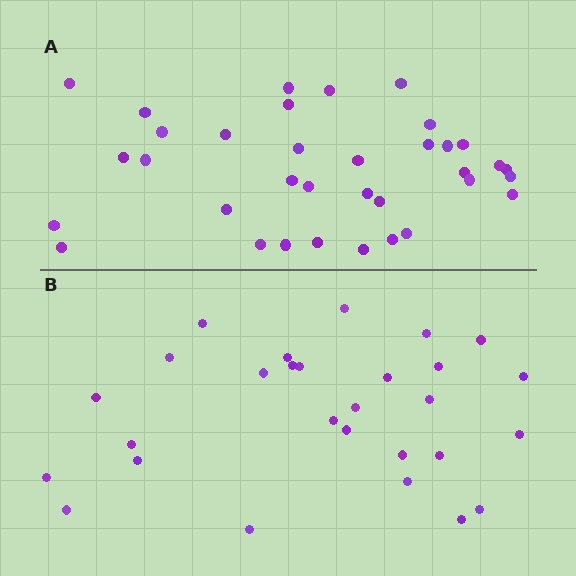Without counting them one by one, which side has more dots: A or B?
Region A (the top region) has more dots.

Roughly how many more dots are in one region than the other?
Region A has roughly 8 or so more dots than region B.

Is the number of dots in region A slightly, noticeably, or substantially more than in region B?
Region A has noticeably more, but not dramatically so. The ratio is roughly 1.2 to 1.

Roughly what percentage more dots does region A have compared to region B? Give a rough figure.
About 25% more.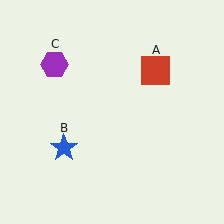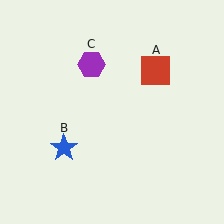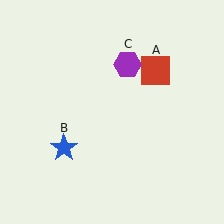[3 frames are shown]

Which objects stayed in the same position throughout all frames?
Red square (object A) and blue star (object B) remained stationary.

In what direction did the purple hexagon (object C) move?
The purple hexagon (object C) moved right.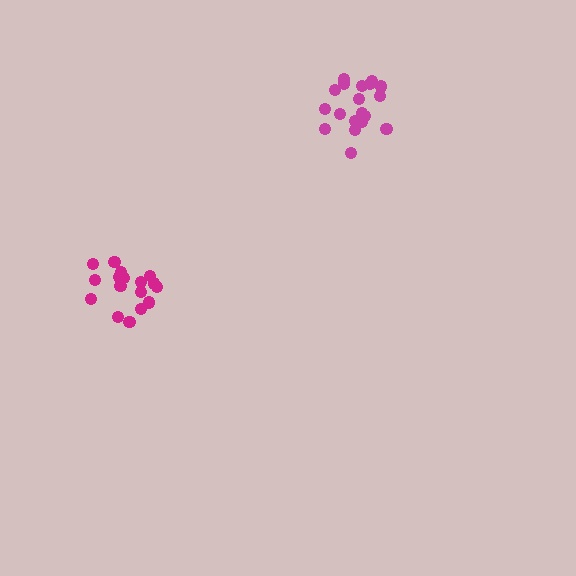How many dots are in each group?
Group 1: 19 dots, Group 2: 17 dots (36 total).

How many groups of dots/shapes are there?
There are 2 groups.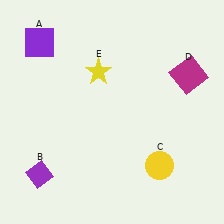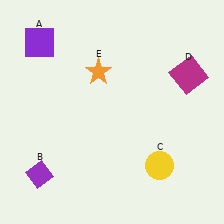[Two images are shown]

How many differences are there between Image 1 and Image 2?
There is 1 difference between the two images.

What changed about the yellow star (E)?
In Image 1, E is yellow. In Image 2, it changed to orange.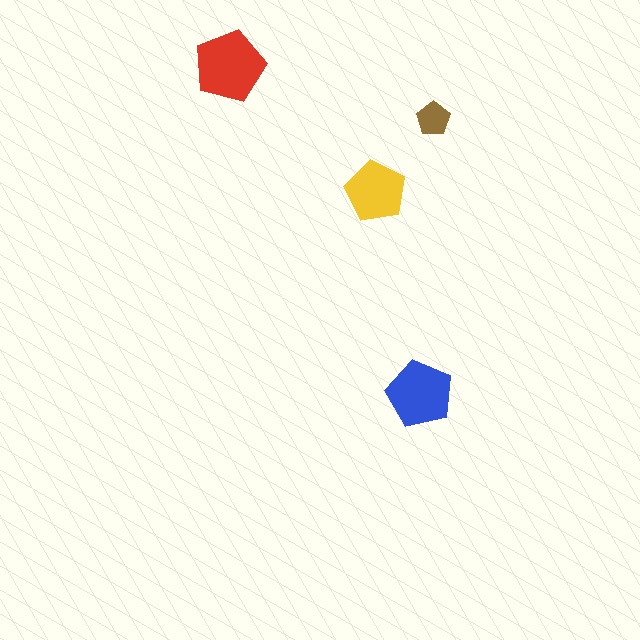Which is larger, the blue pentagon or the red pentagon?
The red one.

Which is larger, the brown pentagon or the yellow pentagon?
The yellow one.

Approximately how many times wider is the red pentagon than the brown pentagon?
About 2 times wider.